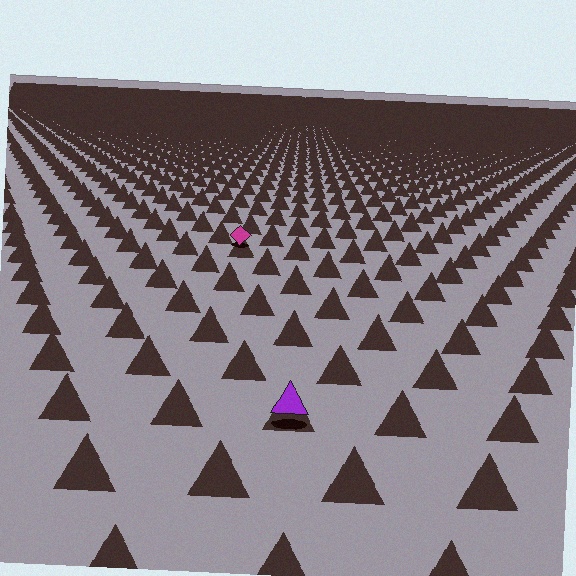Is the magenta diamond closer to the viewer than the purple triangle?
No. The purple triangle is closer — you can tell from the texture gradient: the ground texture is coarser near it.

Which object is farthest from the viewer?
The magenta diamond is farthest from the viewer. It appears smaller and the ground texture around it is denser.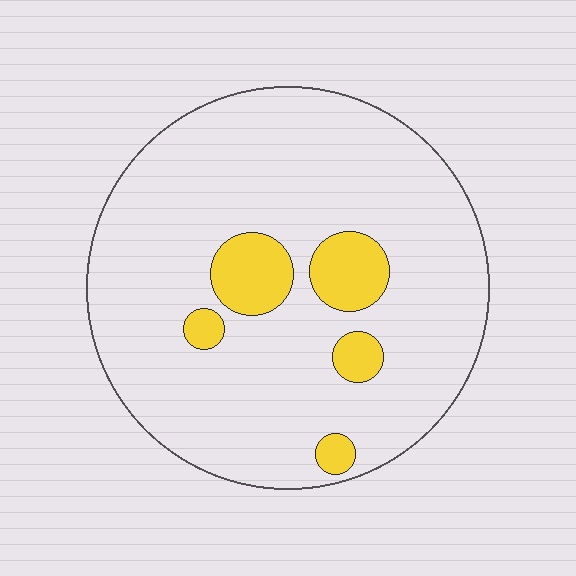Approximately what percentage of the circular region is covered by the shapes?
Approximately 10%.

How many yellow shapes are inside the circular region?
5.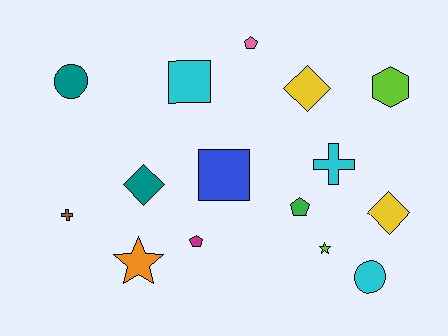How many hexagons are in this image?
There is 1 hexagon.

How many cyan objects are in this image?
There are 3 cyan objects.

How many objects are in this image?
There are 15 objects.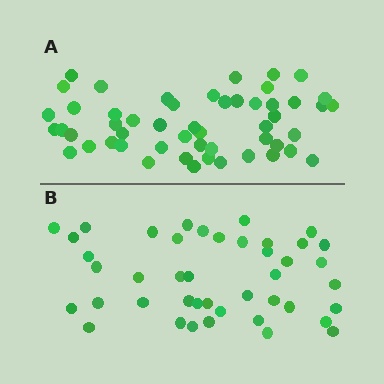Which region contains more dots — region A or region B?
Region A (the top region) has more dots.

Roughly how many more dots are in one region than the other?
Region A has roughly 8 or so more dots than region B.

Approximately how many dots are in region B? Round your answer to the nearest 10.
About 40 dots. (The exact count is 43, which rounds to 40.)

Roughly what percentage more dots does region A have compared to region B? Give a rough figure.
About 20% more.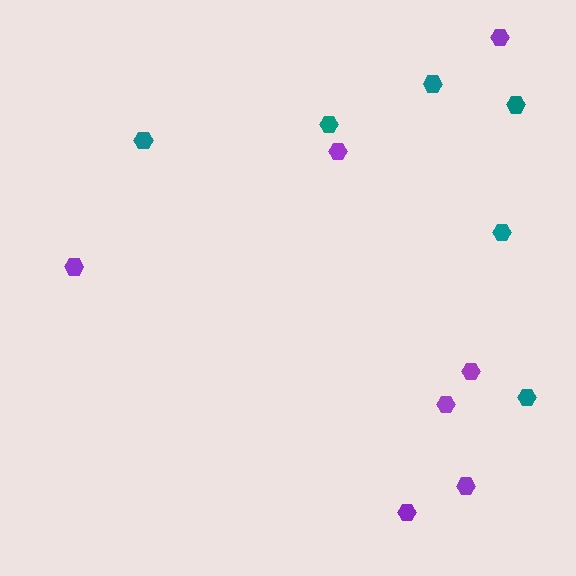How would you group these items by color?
There are 2 groups: one group of teal hexagons (6) and one group of purple hexagons (7).